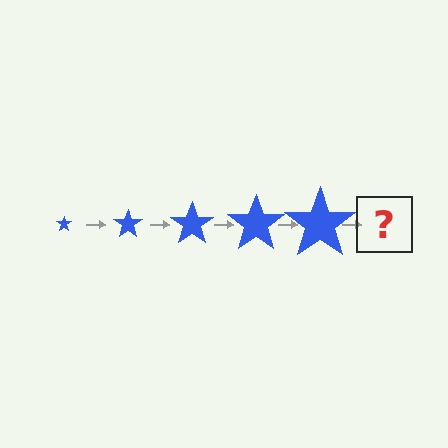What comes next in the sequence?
The next element should be a blue star, larger than the previous one.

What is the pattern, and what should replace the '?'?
The pattern is that the star gets progressively larger each step. The '?' should be a blue star, larger than the previous one.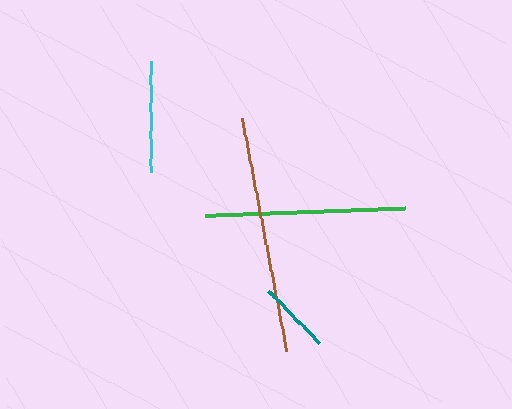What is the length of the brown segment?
The brown segment is approximately 237 pixels long.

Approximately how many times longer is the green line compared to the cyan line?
The green line is approximately 1.8 times the length of the cyan line.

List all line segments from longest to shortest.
From longest to shortest: brown, green, cyan, teal.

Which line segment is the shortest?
The teal line is the shortest at approximately 73 pixels.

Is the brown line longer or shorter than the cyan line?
The brown line is longer than the cyan line.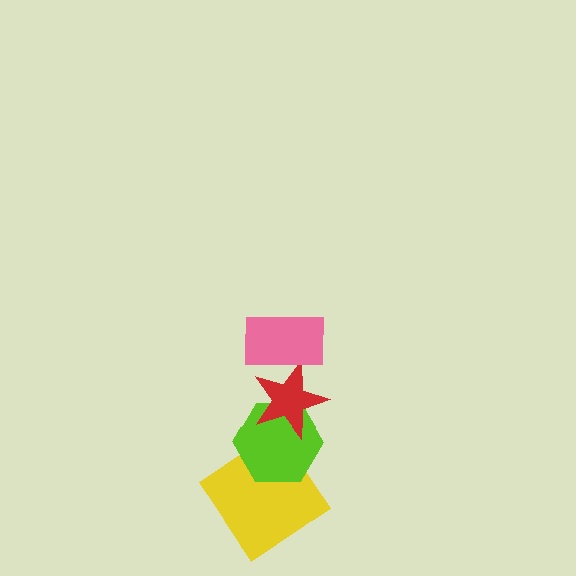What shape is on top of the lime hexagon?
The red star is on top of the lime hexagon.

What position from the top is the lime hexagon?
The lime hexagon is 3rd from the top.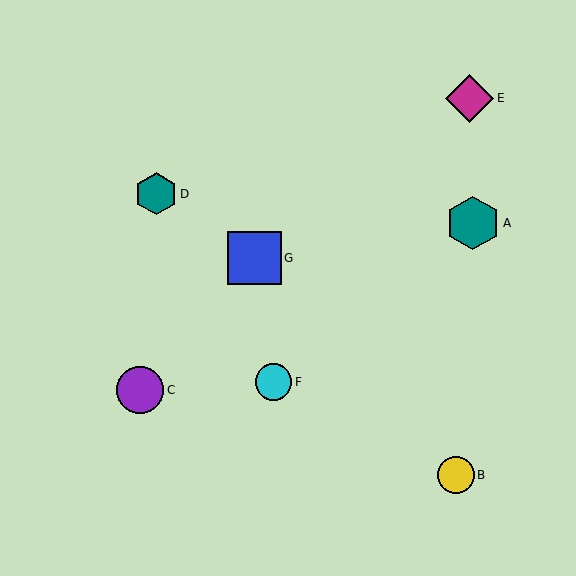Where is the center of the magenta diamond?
The center of the magenta diamond is at (469, 98).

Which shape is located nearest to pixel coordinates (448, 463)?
The yellow circle (labeled B) at (456, 475) is nearest to that location.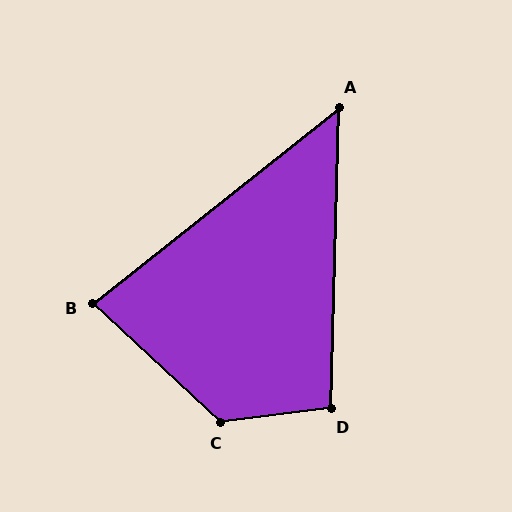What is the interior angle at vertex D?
Approximately 99 degrees (obtuse).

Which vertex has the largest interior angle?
C, at approximately 130 degrees.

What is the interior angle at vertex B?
Approximately 81 degrees (acute).